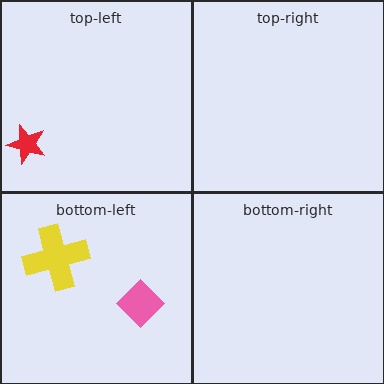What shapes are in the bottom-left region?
The yellow cross, the pink diamond.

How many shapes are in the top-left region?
1.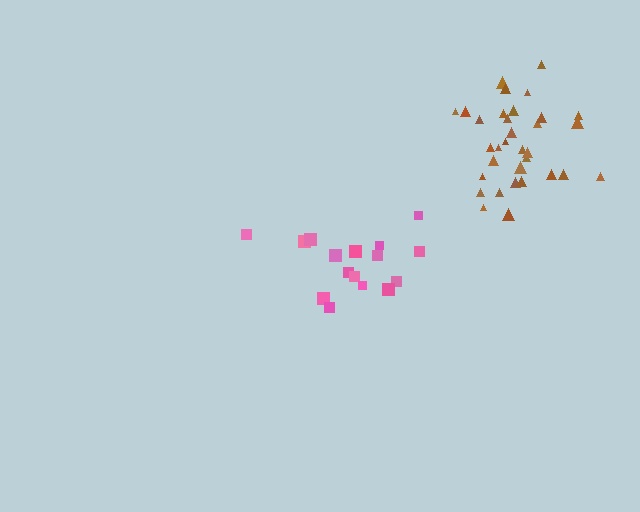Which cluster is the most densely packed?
Brown.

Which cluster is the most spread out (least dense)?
Pink.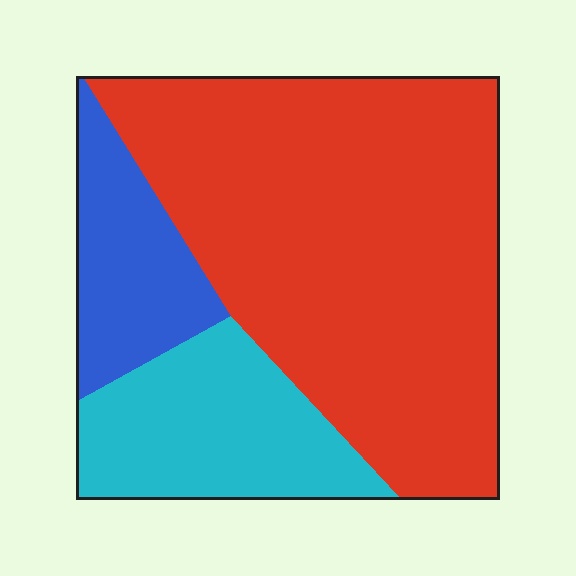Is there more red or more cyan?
Red.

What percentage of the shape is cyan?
Cyan takes up about one fifth (1/5) of the shape.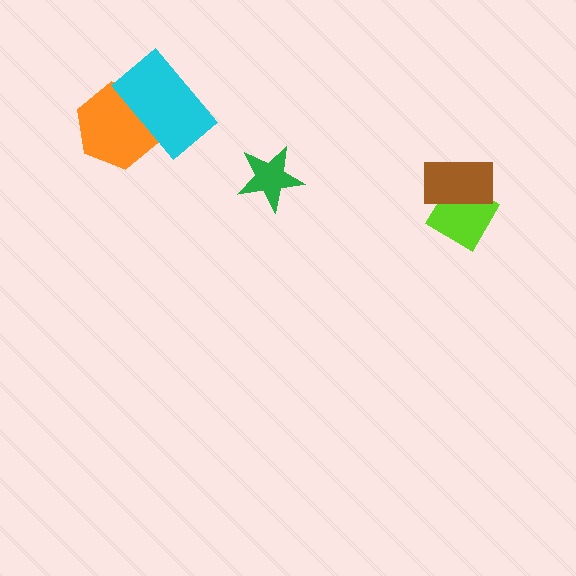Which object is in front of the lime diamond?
The brown rectangle is in front of the lime diamond.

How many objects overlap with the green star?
0 objects overlap with the green star.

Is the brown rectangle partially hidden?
No, no other shape covers it.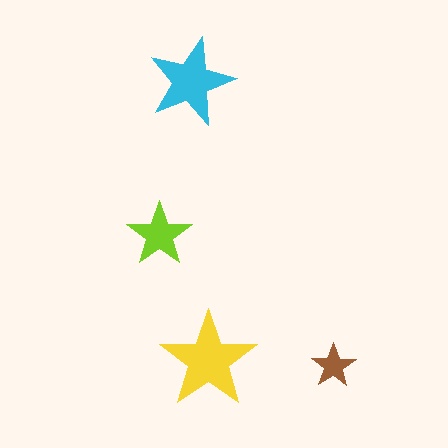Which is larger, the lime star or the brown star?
The lime one.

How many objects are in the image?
There are 4 objects in the image.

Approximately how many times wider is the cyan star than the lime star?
About 1.5 times wider.